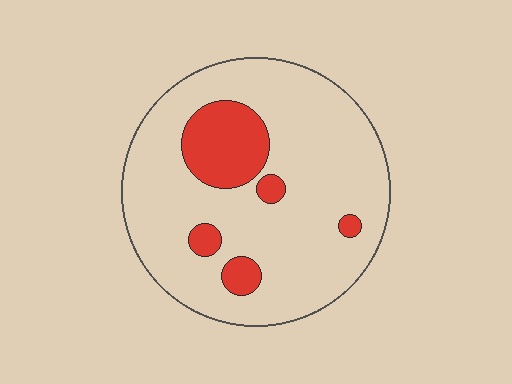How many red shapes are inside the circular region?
5.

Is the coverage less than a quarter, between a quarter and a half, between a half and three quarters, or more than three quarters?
Less than a quarter.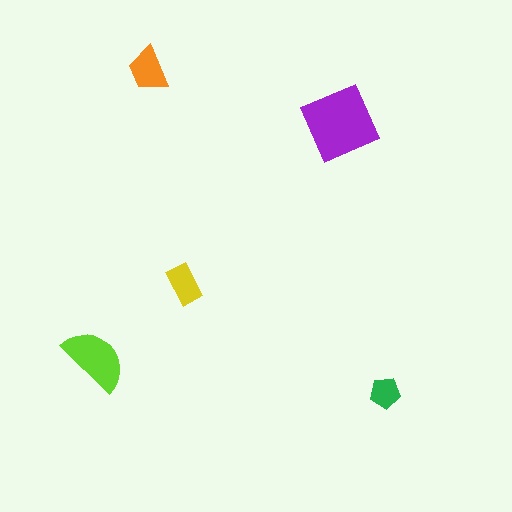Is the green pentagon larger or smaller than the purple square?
Smaller.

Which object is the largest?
The purple square.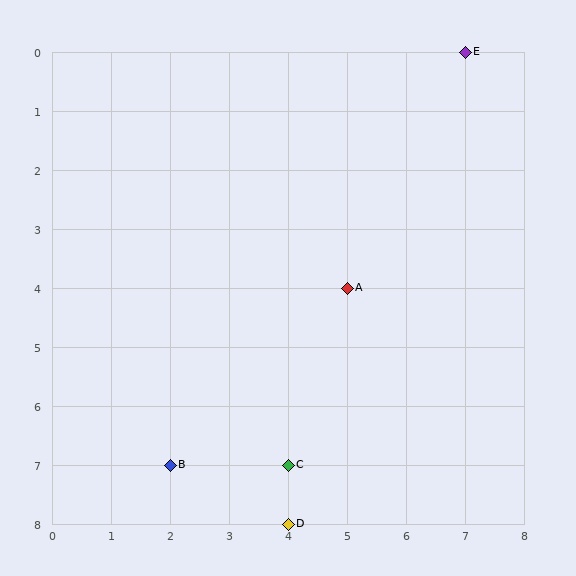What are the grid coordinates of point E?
Point E is at grid coordinates (7, 0).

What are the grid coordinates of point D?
Point D is at grid coordinates (4, 8).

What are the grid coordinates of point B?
Point B is at grid coordinates (2, 7).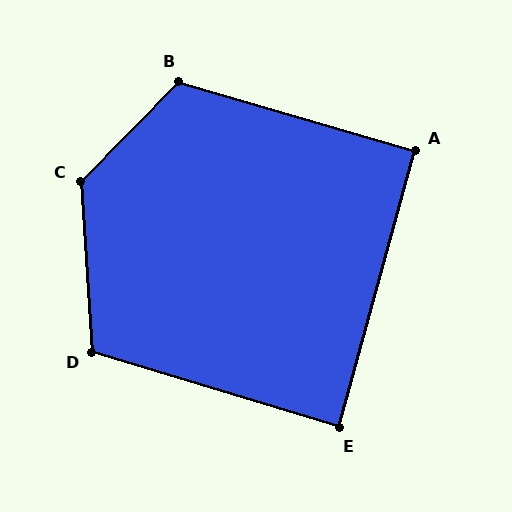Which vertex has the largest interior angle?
C, at approximately 132 degrees.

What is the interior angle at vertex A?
Approximately 91 degrees (approximately right).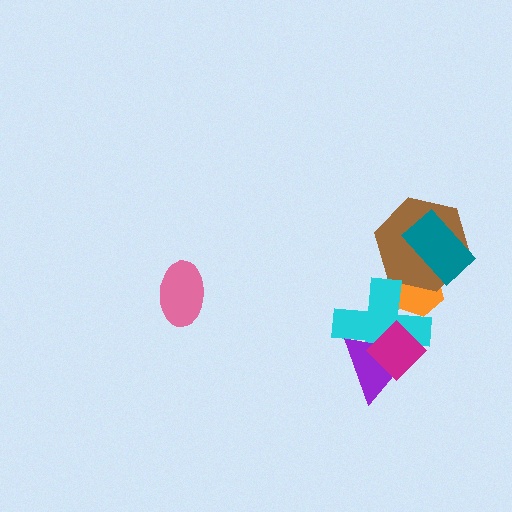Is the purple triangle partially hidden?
Yes, it is partially covered by another shape.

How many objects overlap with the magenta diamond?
2 objects overlap with the magenta diamond.